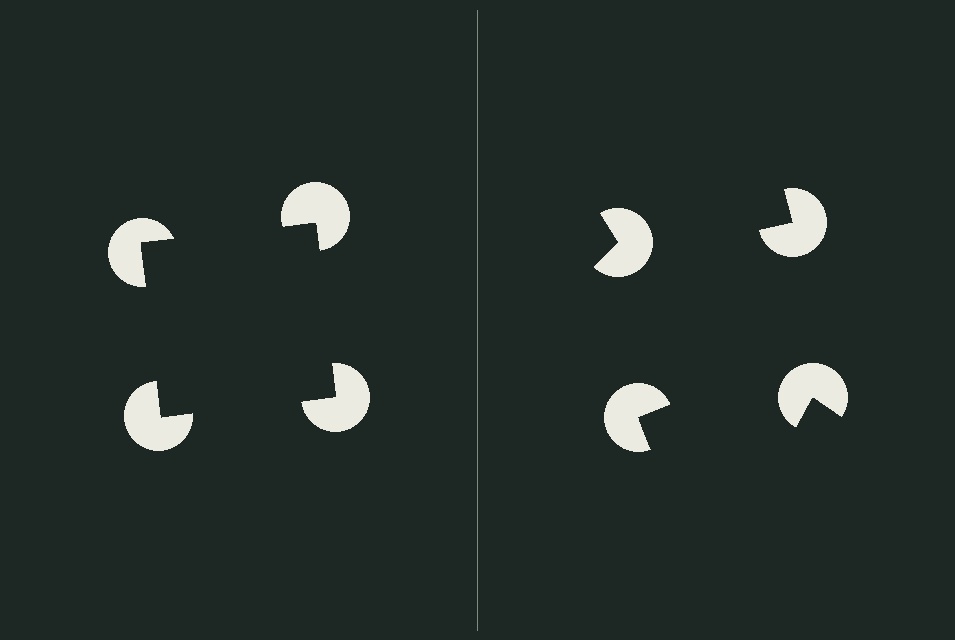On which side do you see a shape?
An illusory square appears on the left side. On the right side the wedge cuts are rotated, so no coherent shape forms.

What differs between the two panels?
The pac-man discs are positioned identically on both sides; only the wedge orientations differ. On the left they align to a square; on the right they are misaligned.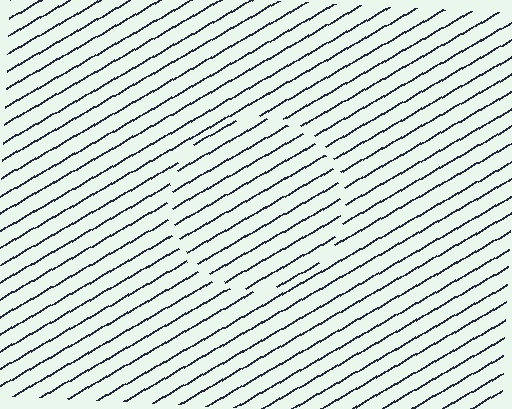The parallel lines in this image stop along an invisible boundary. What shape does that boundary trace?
An illusory circle. The interior of the shape contains the same grating, shifted by half a period — the contour is defined by the phase discontinuity where line-ends from the inner and outer gratings abut.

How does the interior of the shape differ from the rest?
The interior of the shape contains the same grating, shifted by half a period — the contour is defined by the phase discontinuity where line-ends from the inner and outer gratings abut.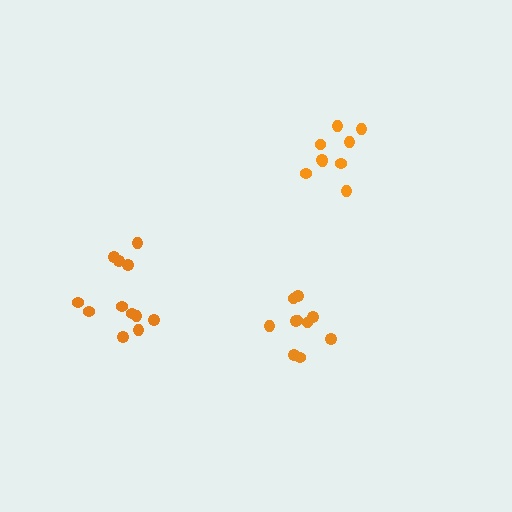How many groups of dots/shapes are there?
There are 3 groups.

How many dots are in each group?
Group 1: 9 dots, Group 2: 10 dots, Group 3: 12 dots (31 total).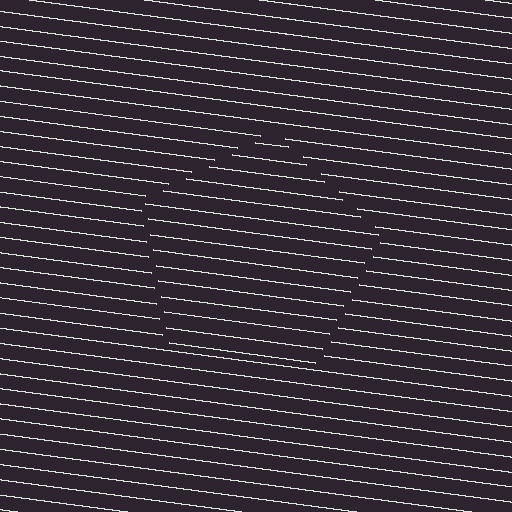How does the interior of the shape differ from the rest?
The interior of the shape contains the same grating, shifted by half a period — the contour is defined by the phase discontinuity where line-ends from the inner and outer gratings abut.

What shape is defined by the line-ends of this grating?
An illusory pentagon. The interior of the shape contains the same grating, shifted by half a period — the contour is defined by the phase discontinuity where line-ends from the inner and outer gratings abut.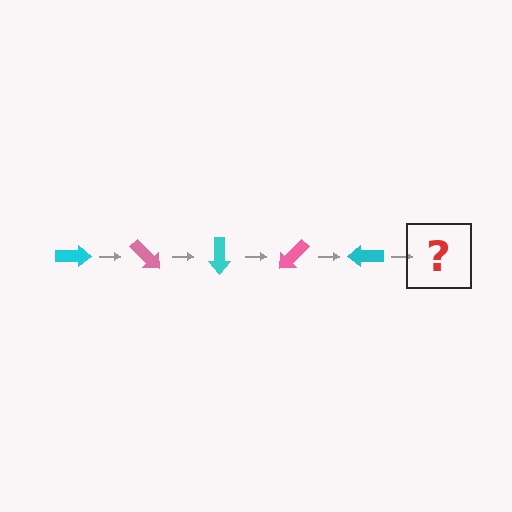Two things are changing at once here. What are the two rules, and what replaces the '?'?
The two rules are that it rotates 45 degrees each step and the color cycles through cyan and pink. The '?' should be a pink arrow, rotated 225 degrees from the start.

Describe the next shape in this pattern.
It should be a pink arrow, rotated 225 degrees from the start.